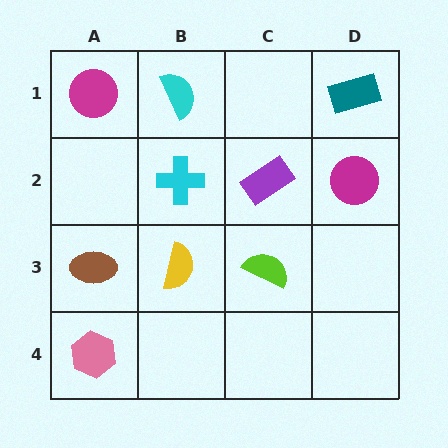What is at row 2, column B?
A cyan cross.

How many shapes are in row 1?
3 shapes.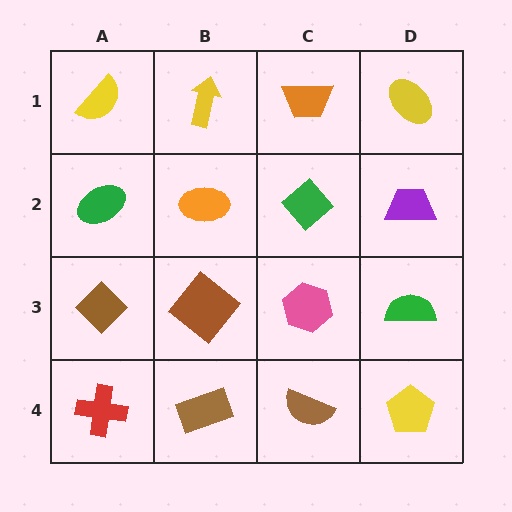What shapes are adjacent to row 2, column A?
A yellow semicircle (row 1, column A), a brown diamond (row 3, column A), an orange ellipse (row 2, column B).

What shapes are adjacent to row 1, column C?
A green diamond (row 2, column C), a yellow arrow (row 1, column B), a yellow ellipse (row 1, column D).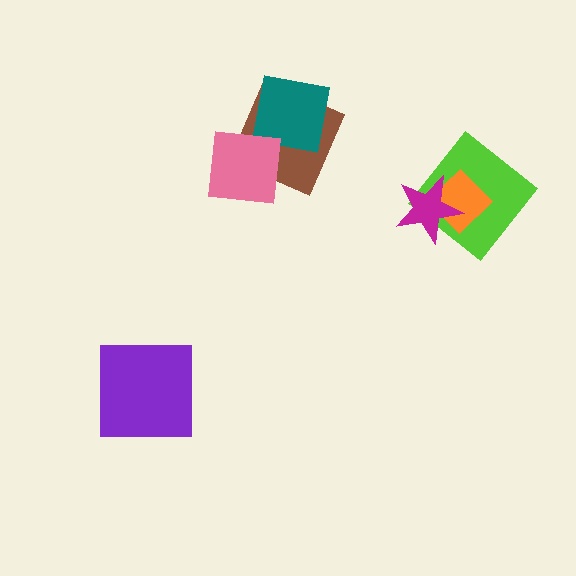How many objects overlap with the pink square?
2 objects overlap with the pink square.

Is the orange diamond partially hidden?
Yes, it is partially covered by another shape.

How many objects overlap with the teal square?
2 objects overlap with the teal square.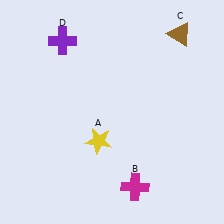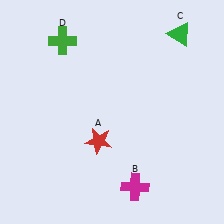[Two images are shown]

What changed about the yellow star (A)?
In Image 1, A is yellow. In Image 2, it changed to red.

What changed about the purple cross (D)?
In Image 1, D is purple. In Image 2, it changed to green.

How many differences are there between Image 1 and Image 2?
There are 3 differences between the two images.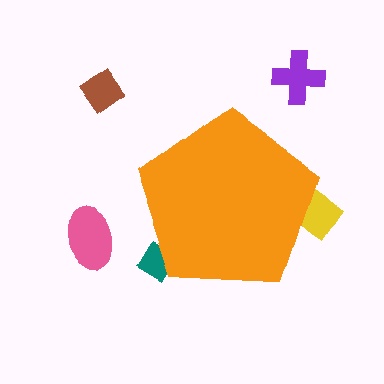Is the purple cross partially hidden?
No, the purple cross is fully visible.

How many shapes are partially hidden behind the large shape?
2 shapes are partially hidden.